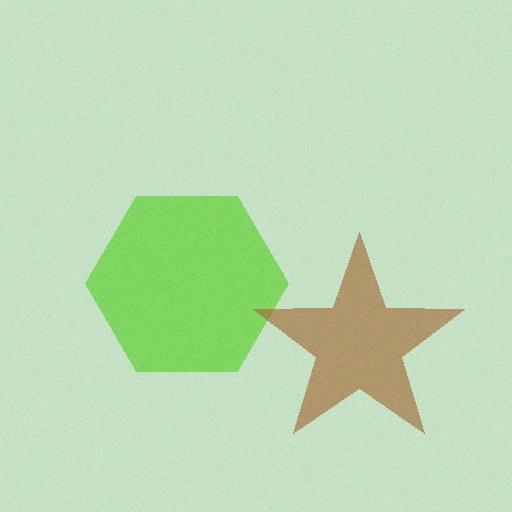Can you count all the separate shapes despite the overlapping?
Yes, there are 2 separate shapes.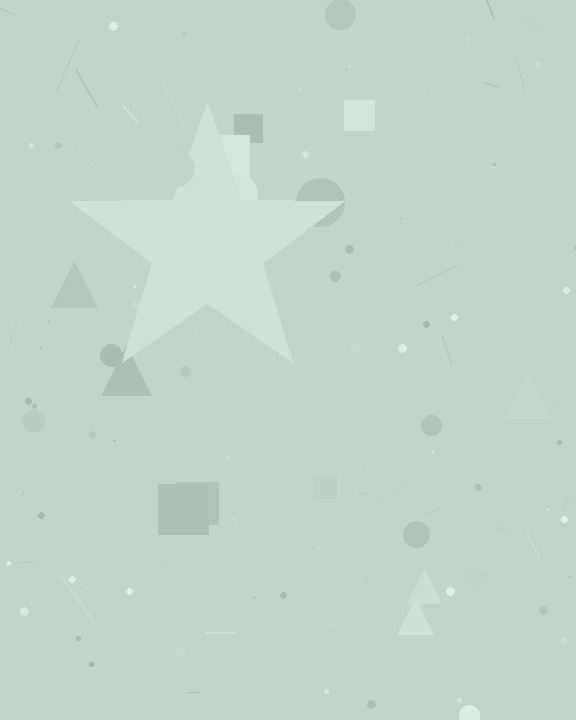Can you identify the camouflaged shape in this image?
The camouflaged shape is a star.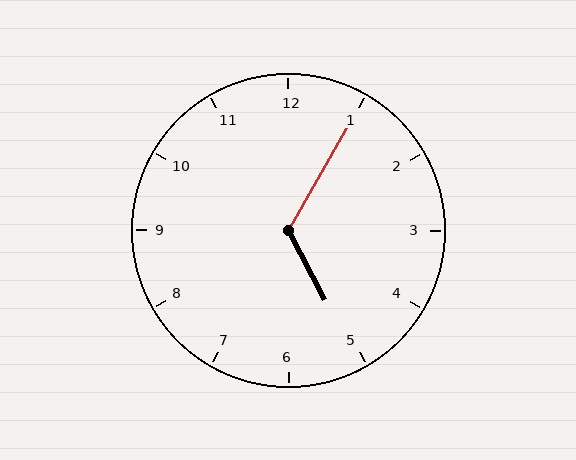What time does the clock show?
5:05.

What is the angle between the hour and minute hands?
Approximately 122 degrees.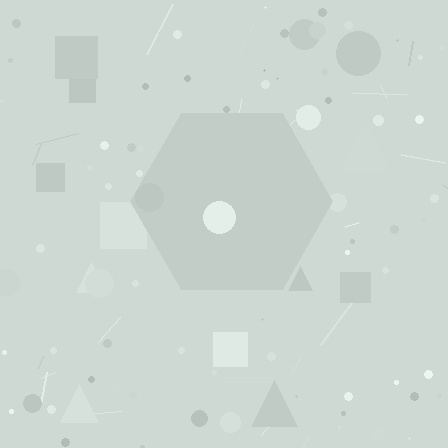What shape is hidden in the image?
A hexagon is hidden in the image.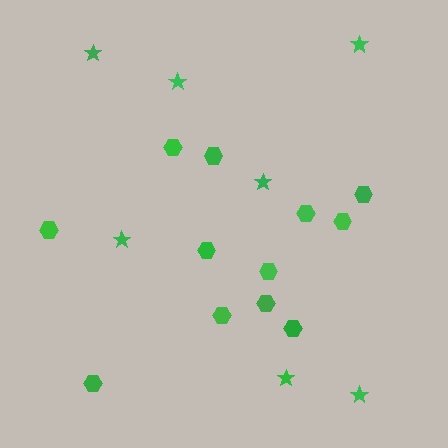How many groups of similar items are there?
There are 2 groups: one group of stars (7) and one group of hexagons (12).